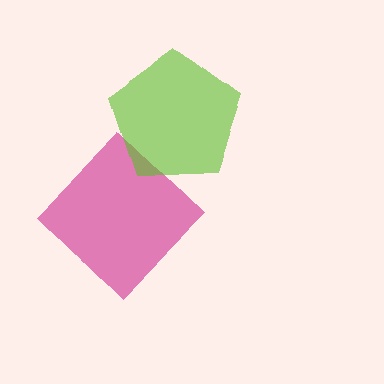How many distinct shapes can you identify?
There are 2 distinct shapes: a magenta diamond, a lime pentagon.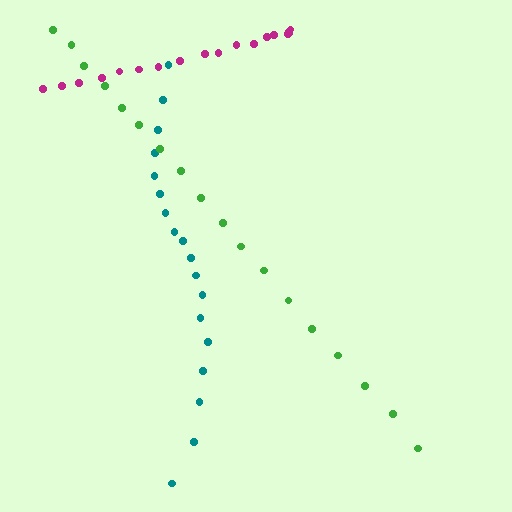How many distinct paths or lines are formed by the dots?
There are 3 distinct paths.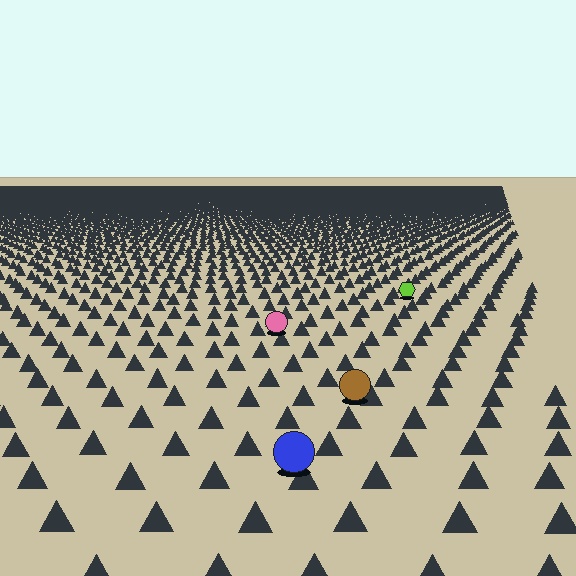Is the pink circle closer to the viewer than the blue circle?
No. The blue circle is closer — you can tell from the texture gradient: the ground texture is coarser near it.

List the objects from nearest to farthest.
From nearest to farthest: the blue circle, the brown circle, the pink circle, the lime hexagon.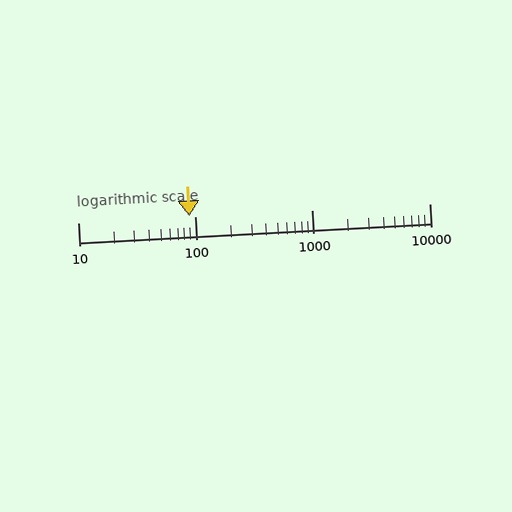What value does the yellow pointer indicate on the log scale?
The pointer indicates approximately 89.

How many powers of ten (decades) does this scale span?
The scale spans 3 decades, from 10 to 10000.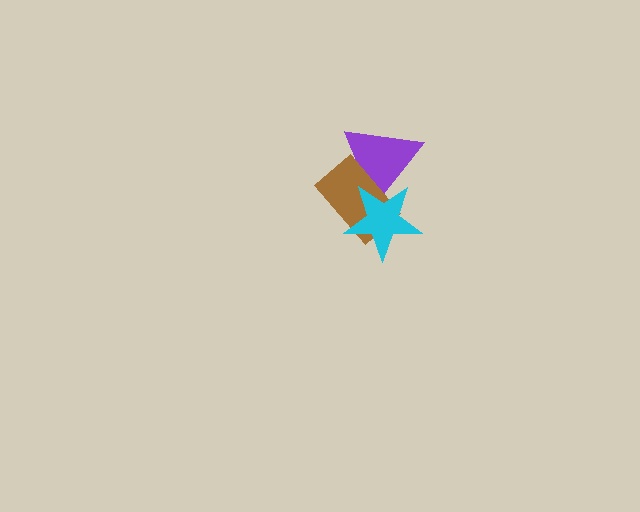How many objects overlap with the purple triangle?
2 objects overlap with the purple triangle.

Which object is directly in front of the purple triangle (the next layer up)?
The brown rectangle is directly in front of the purple triangle.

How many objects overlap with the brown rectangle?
2 objects overlap with the brown rectangle.